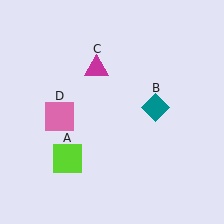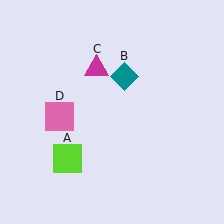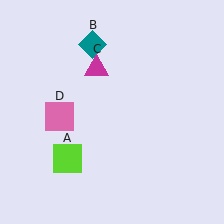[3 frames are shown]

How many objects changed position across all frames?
1 object changed position: teal diamond (object B).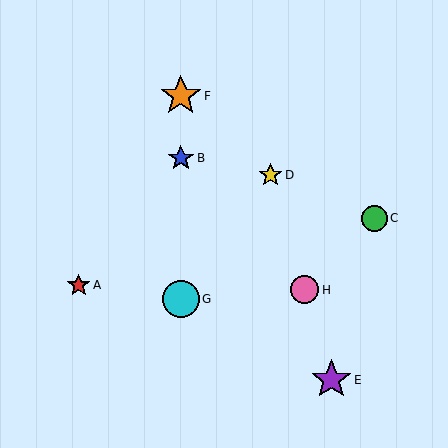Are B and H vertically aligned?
No, B is at x≈181 and H is at x≈305.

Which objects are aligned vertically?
Objects B, F, G are aligned vertically.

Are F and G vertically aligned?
Yes, both are at x≈181.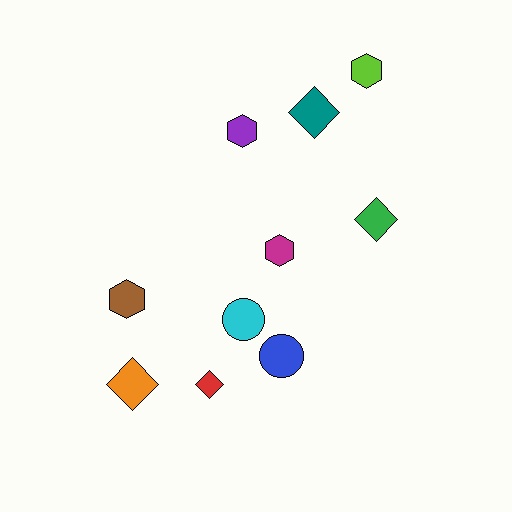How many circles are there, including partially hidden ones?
There are 2 circles.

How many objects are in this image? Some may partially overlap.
There are 10 objects.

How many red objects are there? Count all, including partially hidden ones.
There is 1 red object.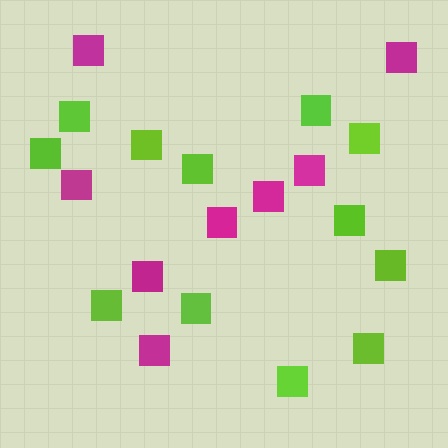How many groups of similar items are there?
There are 2 groups: one group of lime squares (12) and one group of magenta squares (8).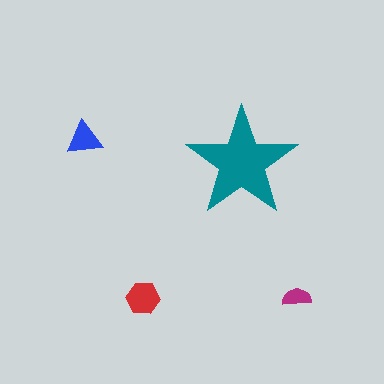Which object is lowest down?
The red hexagon is bottommost.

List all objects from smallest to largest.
The magenta semicircle, the blue triangle, the red hexagon, the teal star.